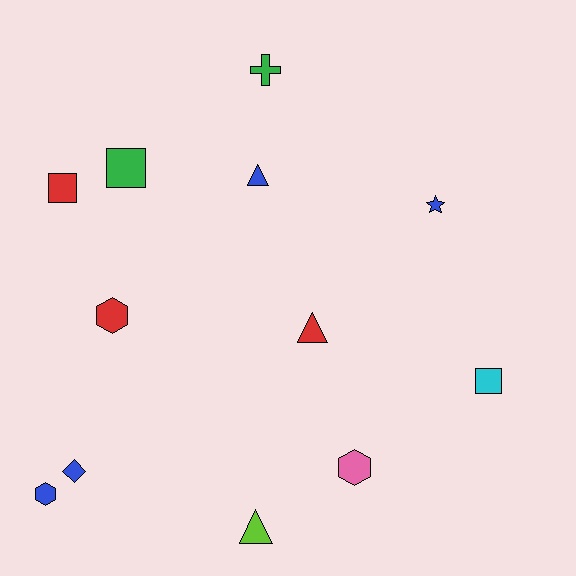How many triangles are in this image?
There are 3 triangles.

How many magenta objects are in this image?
There are no magenta objects.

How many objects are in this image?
There are 12 objects.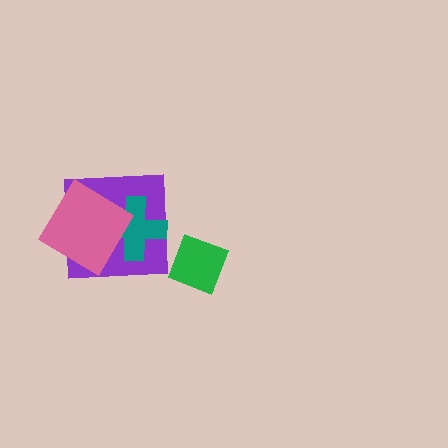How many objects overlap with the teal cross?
2 objects overlap with the teal cross.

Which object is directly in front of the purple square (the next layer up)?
The teal cross is directly in front of the purple square.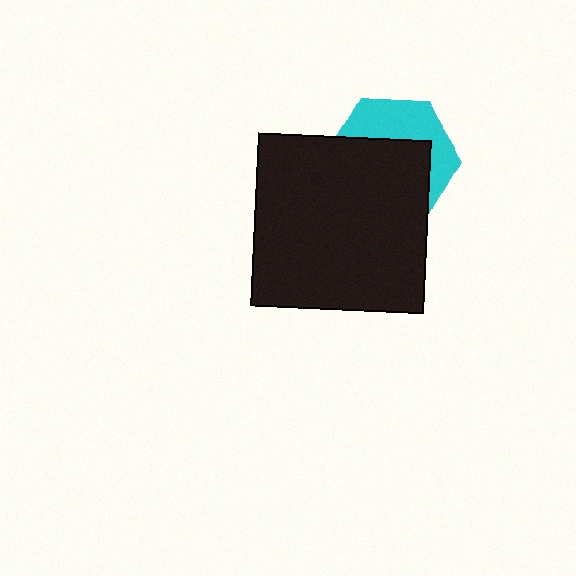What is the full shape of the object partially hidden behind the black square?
The partially hidden object is a cyan hexagon.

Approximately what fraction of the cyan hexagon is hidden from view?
Roughly 62% of the cyan hexagon is hidden behind the black square.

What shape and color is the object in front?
The object in front is a black square.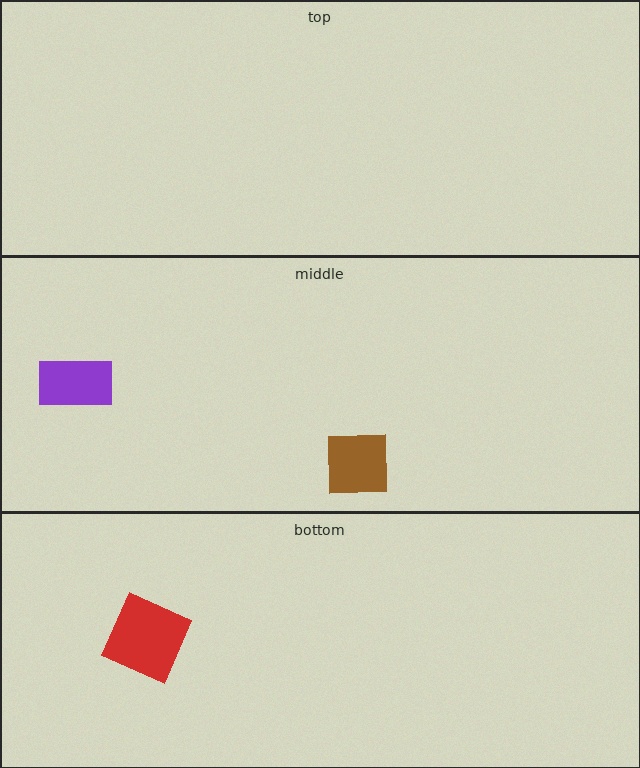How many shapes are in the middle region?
2.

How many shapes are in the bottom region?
1.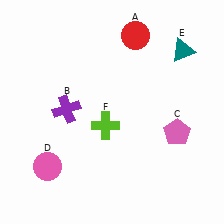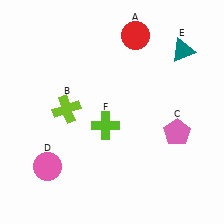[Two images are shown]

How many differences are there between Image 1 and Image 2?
There is 1 difference between the two images.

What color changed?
The cross (B) changed from purple in Image 1 to lime in Image 2.